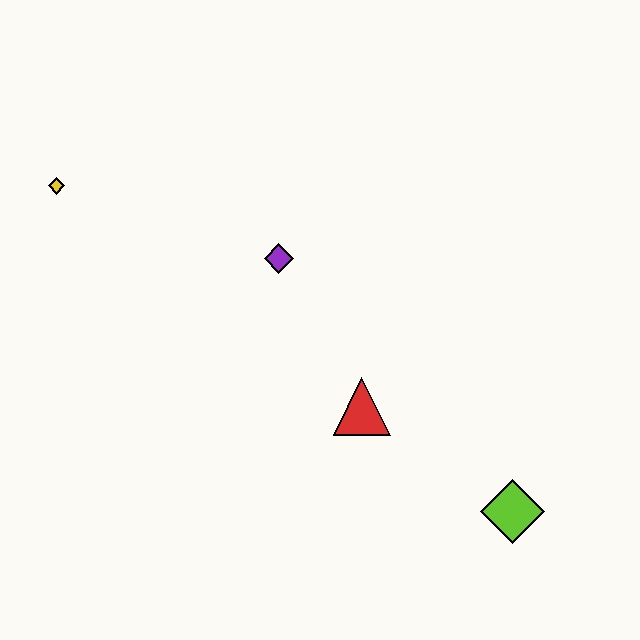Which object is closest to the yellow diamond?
The purple diamond is closest to the yellow diamond.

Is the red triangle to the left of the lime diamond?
Yes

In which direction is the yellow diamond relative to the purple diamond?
The yellow diamond is to the left of the purple diamond.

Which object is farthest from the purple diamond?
The lime diamond is farthest from the purple diamond.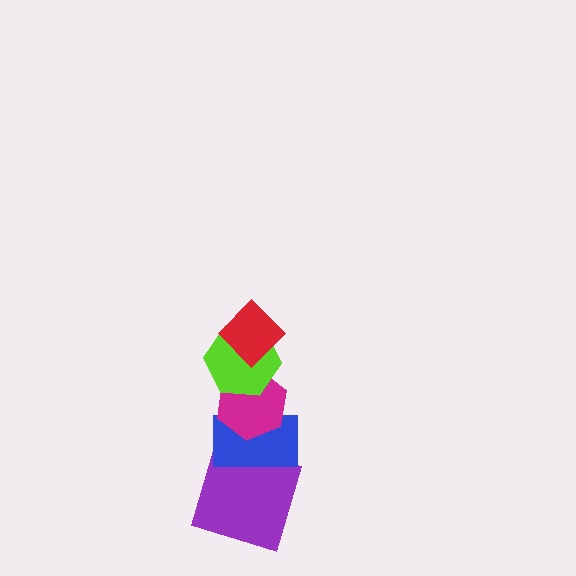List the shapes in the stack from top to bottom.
From top to bottom: the red diamond, the lime hexagon, the magenta hexagon, the blue rectangle, the purple square.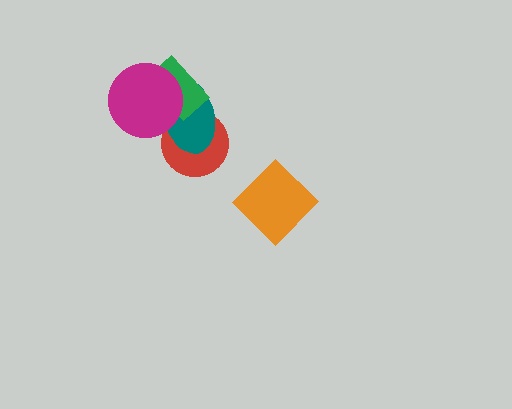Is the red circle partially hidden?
Yes, it is partially covered by another shape.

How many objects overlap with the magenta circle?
2 objects overlap with the magenta circle.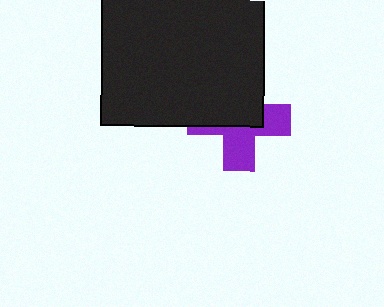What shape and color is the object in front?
The object in front is a black rectangle.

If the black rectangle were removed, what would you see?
You would see the complete purple cross.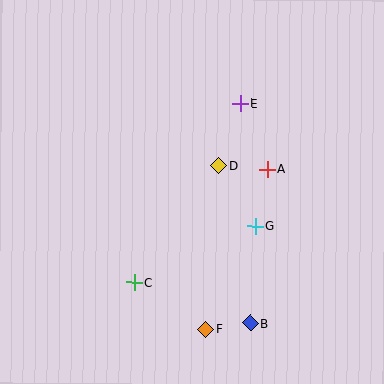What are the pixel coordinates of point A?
Point A is at (268, 169).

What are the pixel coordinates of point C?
Point C is at (134, 282).